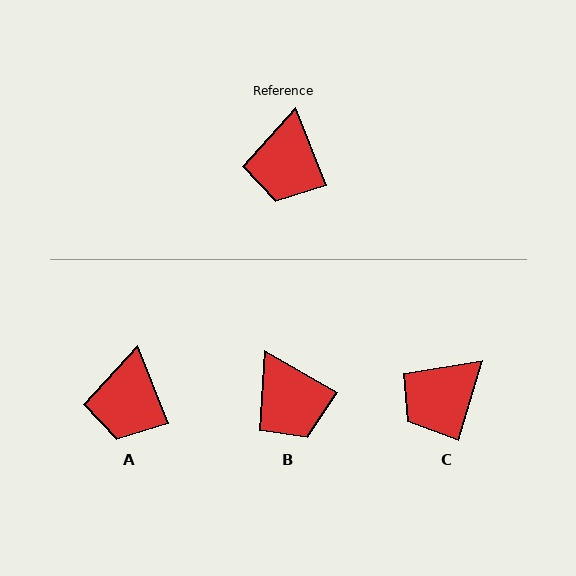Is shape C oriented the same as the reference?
No, it is off by about 38 degrees.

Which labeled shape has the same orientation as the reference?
A.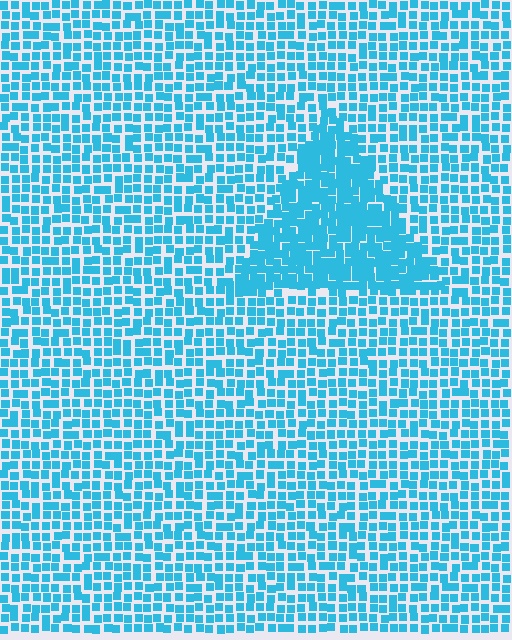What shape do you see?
I see a triangle.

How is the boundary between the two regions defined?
The boundary is defined by a change in element density (approximately 1.7x ratio). All elements are the same color, size, and shape.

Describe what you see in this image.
The image contains small cyan elements arranged at two different densities. A triangle-shaped region is visible where the elements are more densely packed than the surrounding area.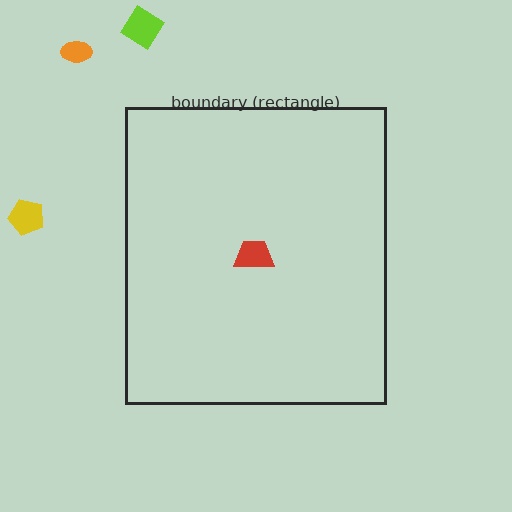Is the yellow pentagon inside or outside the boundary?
Outside.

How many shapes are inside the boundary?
1 inside, 3 outside.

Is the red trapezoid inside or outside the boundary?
Inside.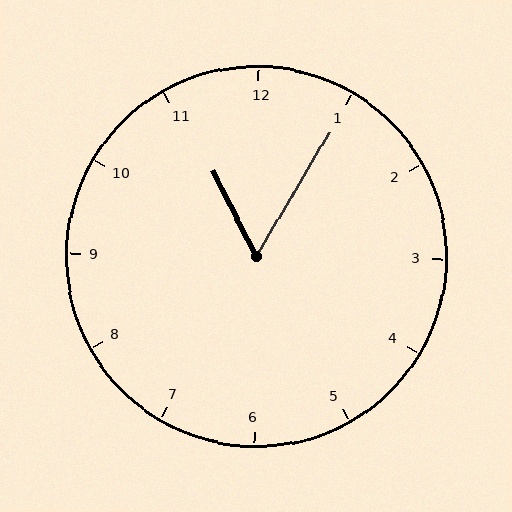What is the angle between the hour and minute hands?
Approximately 58 degrees.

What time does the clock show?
11:05.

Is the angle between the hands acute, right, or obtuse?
It is acute.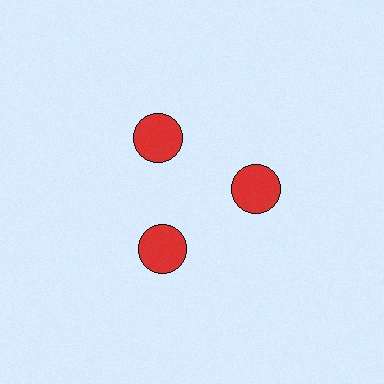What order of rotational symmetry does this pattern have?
This pattern has 3-fold rotational symmetry.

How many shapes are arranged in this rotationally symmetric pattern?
There are 3 shapes, arranged in 3 groups of 1.